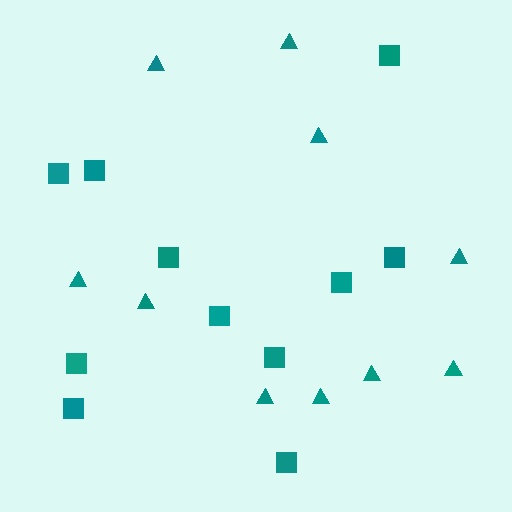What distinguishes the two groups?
There are 2 groups: one group of triangles (10) and one group of squares (11).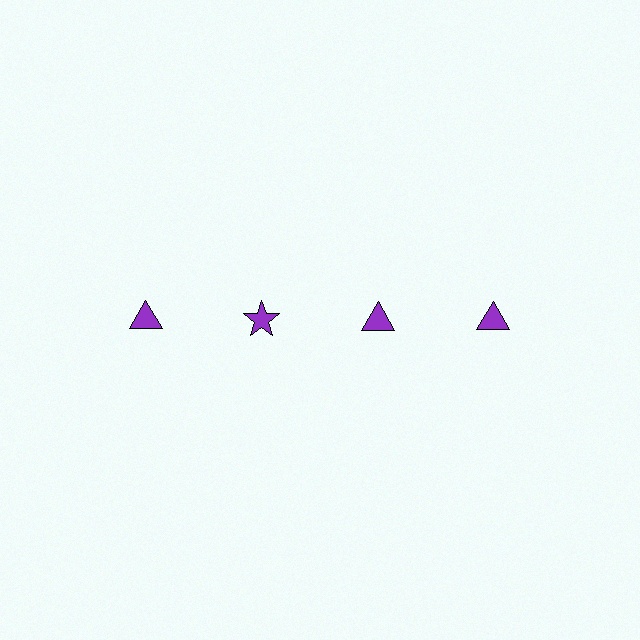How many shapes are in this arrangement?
There are 4 shapes arranged in a grid pattern.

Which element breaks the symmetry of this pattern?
The purple star in the top row, second from left column breaks the symmetry. All other shapes are purple triangles.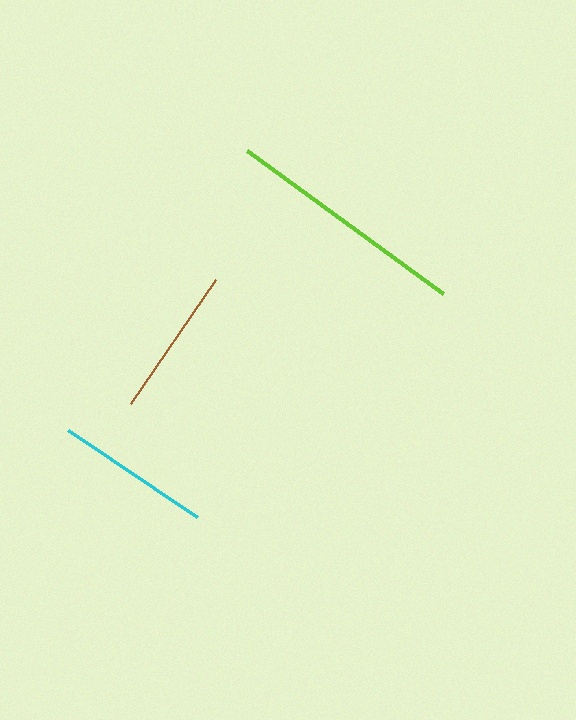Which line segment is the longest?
The lime line is the longest at approximately 242 pixels.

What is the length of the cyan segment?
The cyan segment is approximately 156 pixels long.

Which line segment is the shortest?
The brown line is the shortest at approximately 150 pixels.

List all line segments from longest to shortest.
From longest to shortest: lime, cyan, brown.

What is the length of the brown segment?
The brown segment is approximately 150 pixels long.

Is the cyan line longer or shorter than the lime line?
The lime line is longer than the cyan line.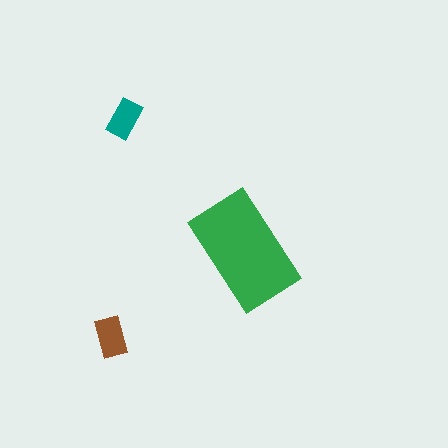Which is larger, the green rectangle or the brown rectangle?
The green one.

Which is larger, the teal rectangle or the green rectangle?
The green one.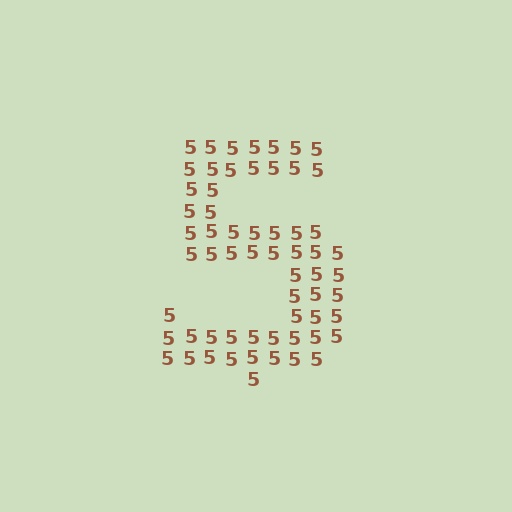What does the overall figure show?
The overall figure shows the digit 5.